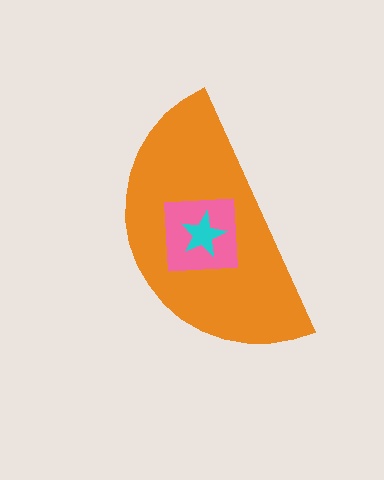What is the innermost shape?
The cyan star.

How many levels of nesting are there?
3.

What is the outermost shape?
The orange semicircle.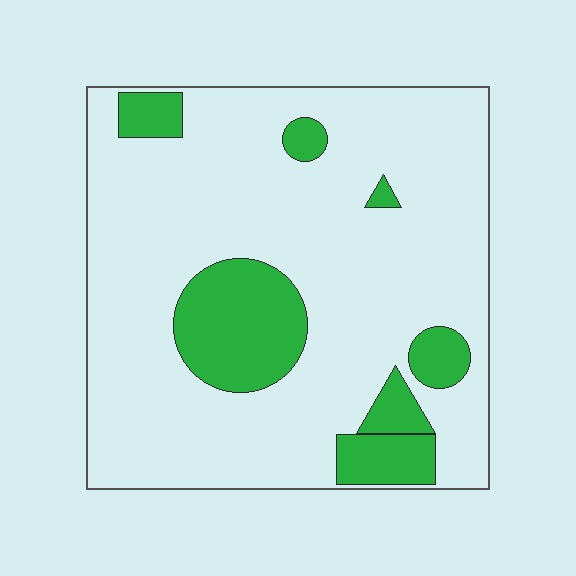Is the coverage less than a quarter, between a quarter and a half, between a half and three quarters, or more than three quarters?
Less than a quarter.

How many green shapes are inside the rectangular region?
7.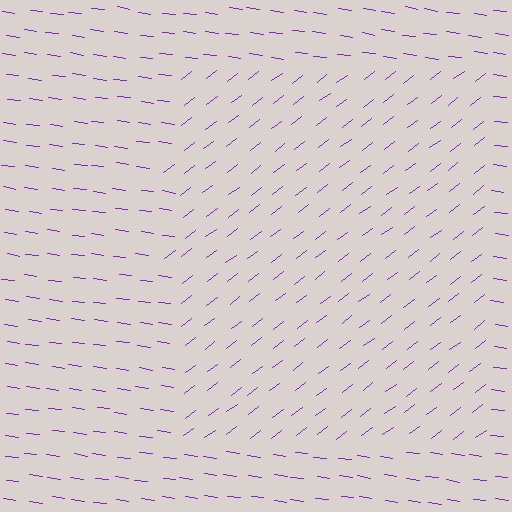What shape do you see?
I see a rectangle.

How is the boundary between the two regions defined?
The boundary is defined purely by a change in line orientation (approximately 45 degrees difference). All lines are the same color and thickness.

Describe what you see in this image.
The image is filled with small purple line segments. A rectangle region in the image has lines oriented differently from the surrounding lines, creating a visible texture boundary.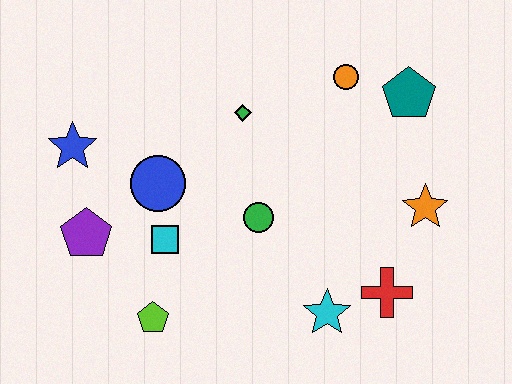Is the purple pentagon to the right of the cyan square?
No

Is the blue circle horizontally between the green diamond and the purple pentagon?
Yes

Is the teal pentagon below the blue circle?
No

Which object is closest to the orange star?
The red cross is closest to the orange star.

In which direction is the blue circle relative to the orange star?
The blue circle is to the left of the orange star.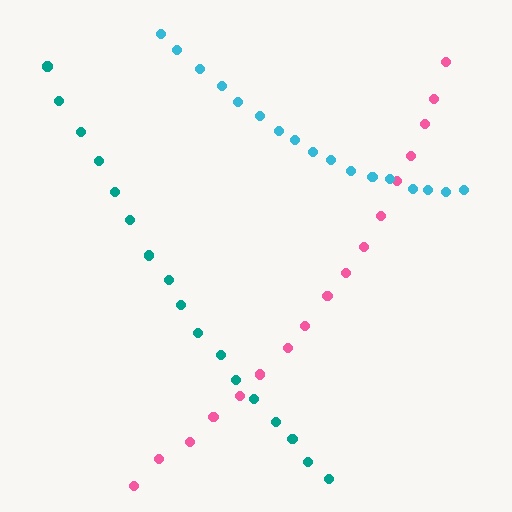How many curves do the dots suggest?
There are 3 distinct paths.